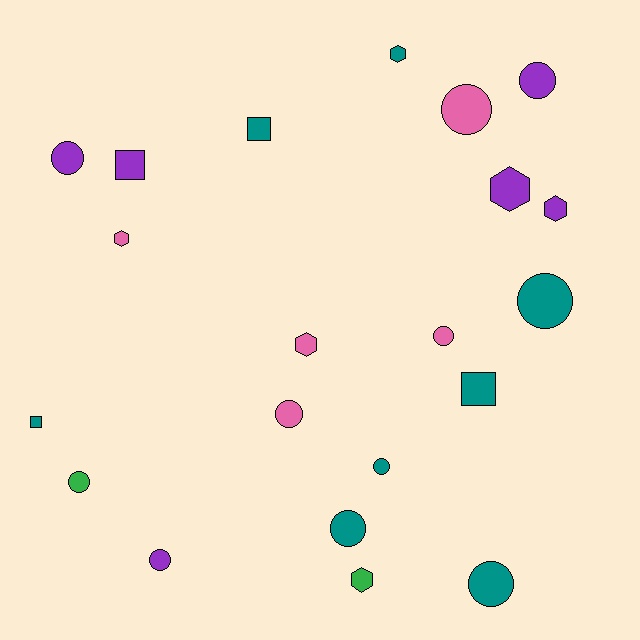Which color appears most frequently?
Teal, with 8 objects.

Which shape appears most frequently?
Circle, with 11 objects.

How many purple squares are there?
There is 1 purple square.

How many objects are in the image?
There are 21 objects.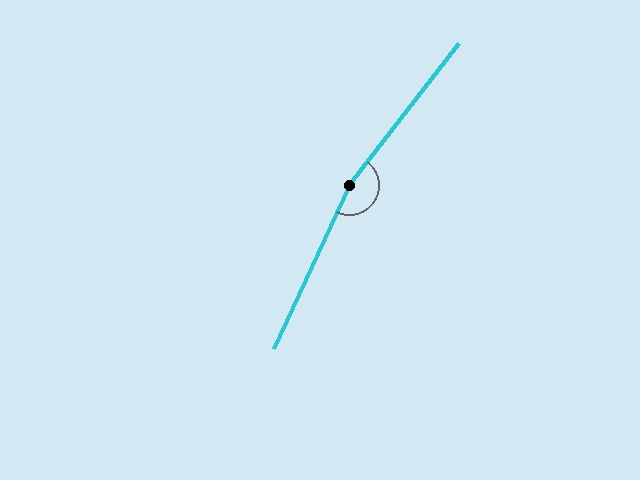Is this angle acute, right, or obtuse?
It is obtuse.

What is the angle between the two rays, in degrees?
Approximately 167 degrees.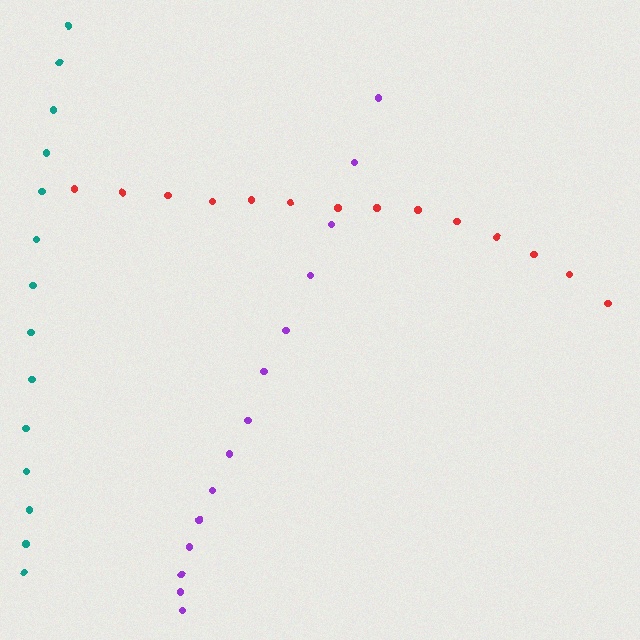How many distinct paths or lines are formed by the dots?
There are 3 distinct paths.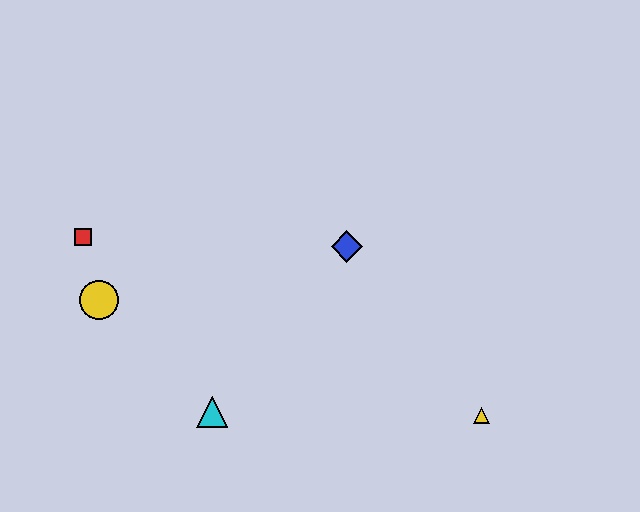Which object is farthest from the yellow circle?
The yellow triangle is farthest from the yellow circle.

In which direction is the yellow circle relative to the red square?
The yellow circle is below the red square.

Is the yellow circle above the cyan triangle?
Yes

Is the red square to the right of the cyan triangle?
No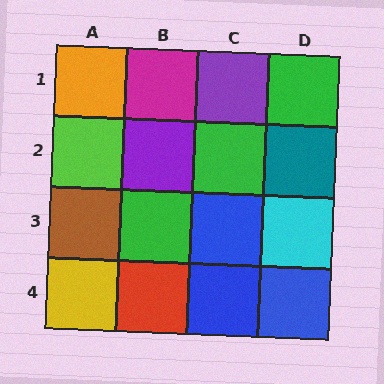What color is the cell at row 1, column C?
Purple.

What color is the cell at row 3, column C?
Blue.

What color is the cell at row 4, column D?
Blue.